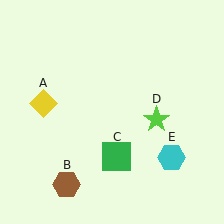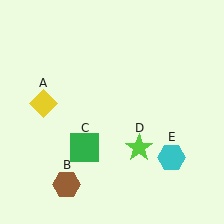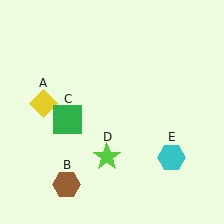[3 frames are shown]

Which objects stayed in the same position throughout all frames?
Yellow diamond (object A) and brown hexagon (object B) and cyan hexagon (object E) remained stationary.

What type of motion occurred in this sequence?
The green square (object C), lime star (object D) rotated clockwise around the center of the scene.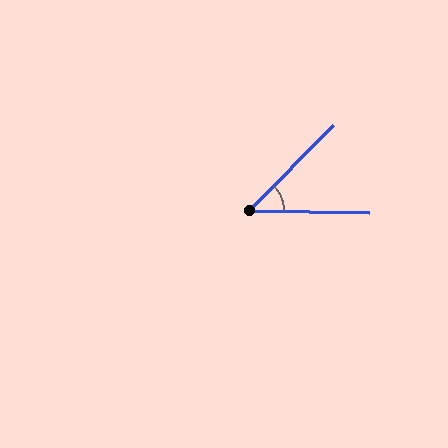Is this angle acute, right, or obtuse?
It is acute.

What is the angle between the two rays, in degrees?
Approximately 46 degrees.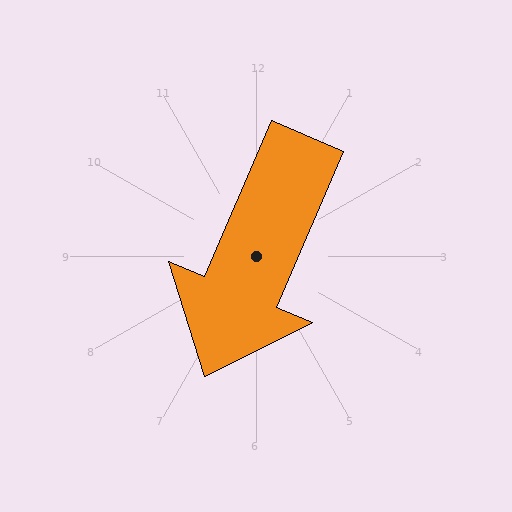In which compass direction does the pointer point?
Southwest.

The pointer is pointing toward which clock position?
Roughly 7 o'clock.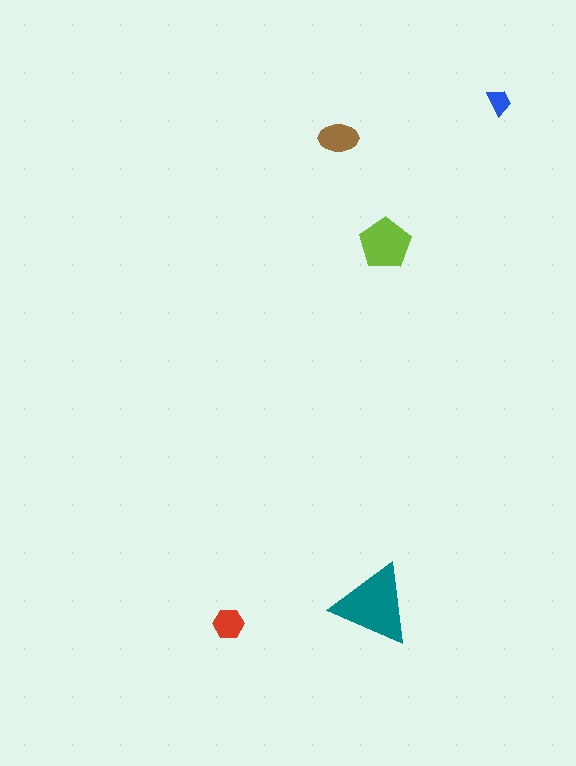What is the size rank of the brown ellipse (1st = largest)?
3rd.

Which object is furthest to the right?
The blue trapezoid is rightmost.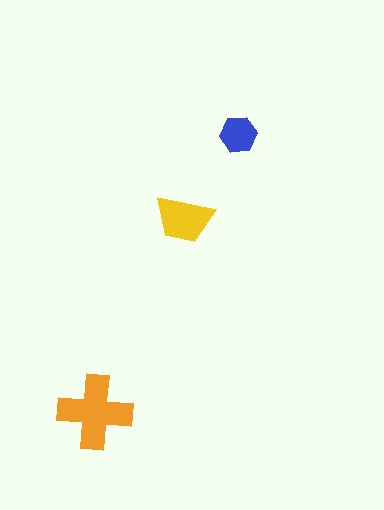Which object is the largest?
The orange cross.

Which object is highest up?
The blue hexagon is topmost.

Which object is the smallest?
The blue hexagon.